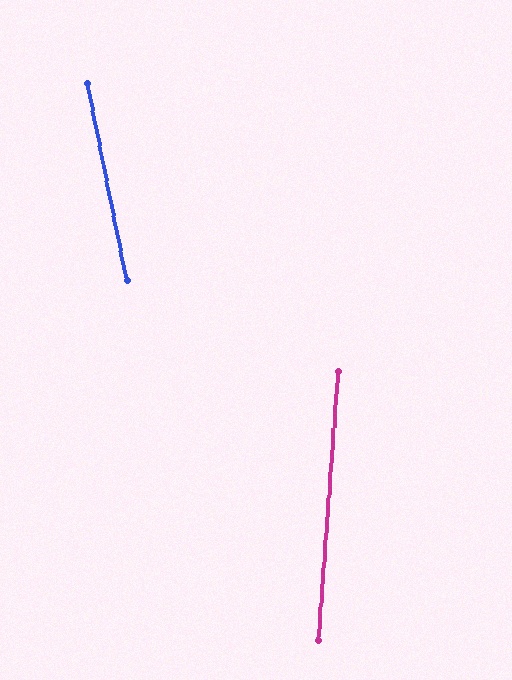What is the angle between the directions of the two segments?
Approximately 15 degrees.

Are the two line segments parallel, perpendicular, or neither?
Neither parallel nor perpendicular — they differ by about 15°.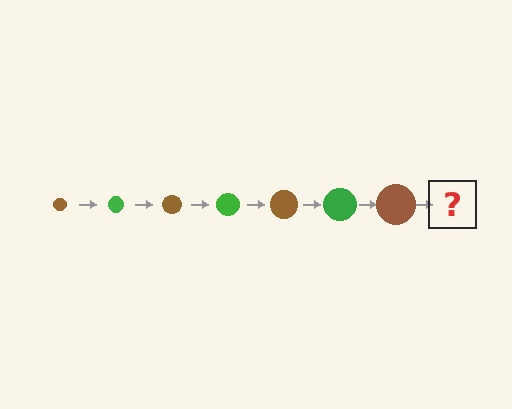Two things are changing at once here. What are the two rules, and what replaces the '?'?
The two rules are that the circle grows larger each step and the color cycles through brown and green. The '?' should be a green circle, larger than the previous one.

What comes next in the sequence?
The next element should be a green circle, larger than the previous one.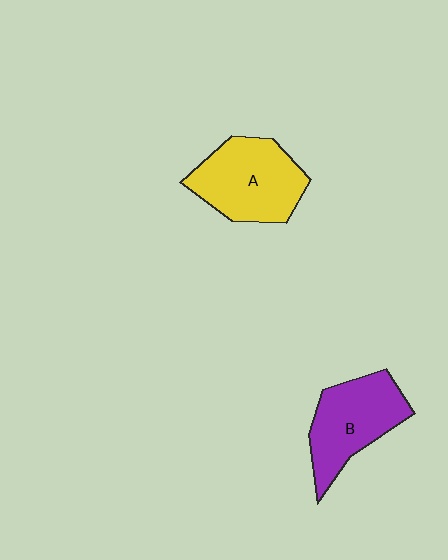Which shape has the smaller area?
Shape B (purple).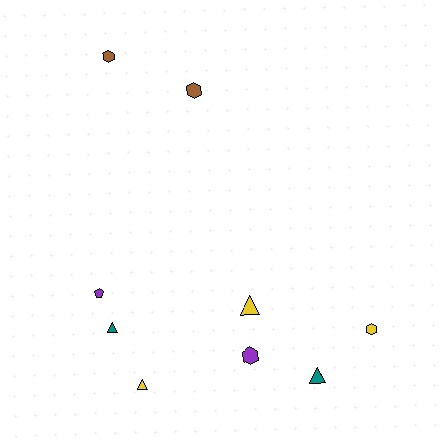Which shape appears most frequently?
Hexagon, with 4 objects.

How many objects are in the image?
There are 9 objects.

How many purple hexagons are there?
There is 1 purple hexagon.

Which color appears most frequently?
Yellow, with 3 objects.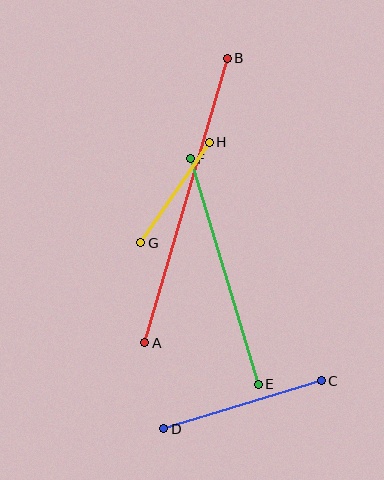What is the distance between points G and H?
The distance is approximately 122 pixels.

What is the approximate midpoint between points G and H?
The midpoint is at approximately (175, 192) pixels.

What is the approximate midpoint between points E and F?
The midpoint is at approximately (224, 271) pixels.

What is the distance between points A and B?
The distance is approximately 297 pixels.